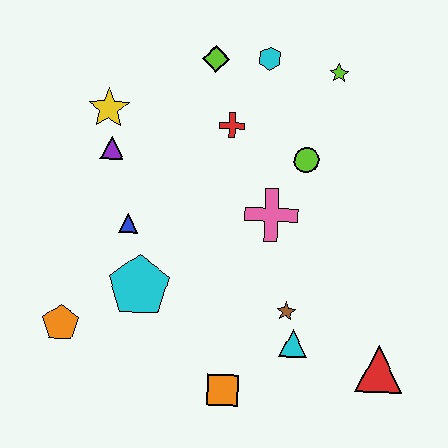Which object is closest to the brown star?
The cyan triangle is closest to the brown star.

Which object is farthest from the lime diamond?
The red triangle is farthest from the lime diamond.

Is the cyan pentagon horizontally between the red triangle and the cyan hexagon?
No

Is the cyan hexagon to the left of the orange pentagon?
No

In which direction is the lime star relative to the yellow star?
The lime star is to the right of the yellow star.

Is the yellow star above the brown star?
Yes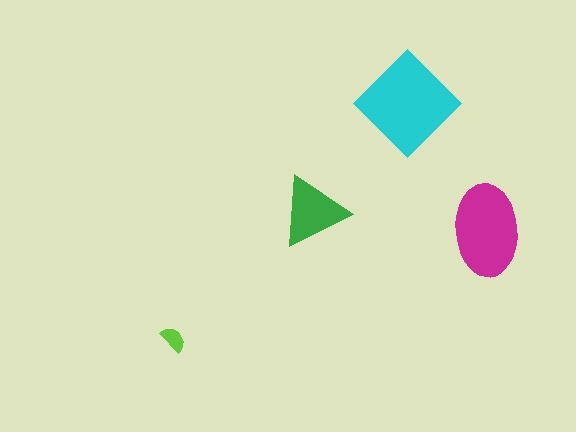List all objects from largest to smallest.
The cyan diamond, the magenta ellipse, the green triangle, the lime semicircle.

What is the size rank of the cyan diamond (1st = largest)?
1st.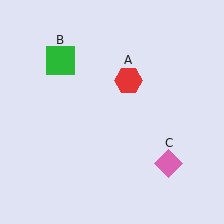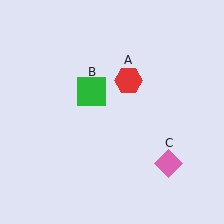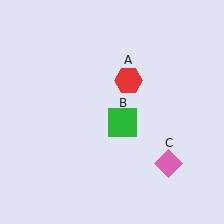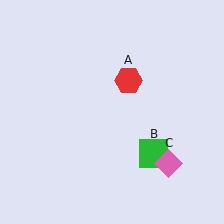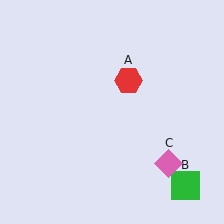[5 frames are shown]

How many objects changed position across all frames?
1 object changed position: green square (object B).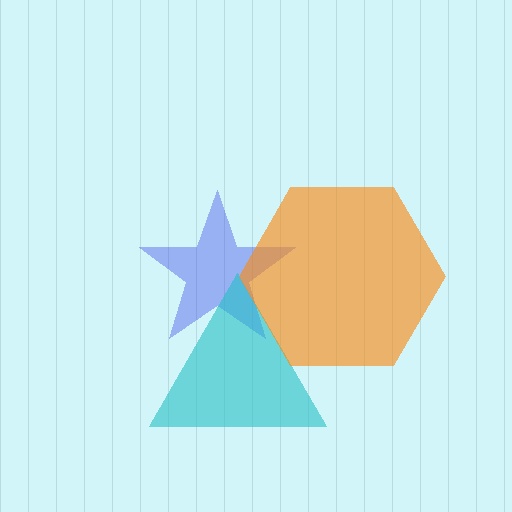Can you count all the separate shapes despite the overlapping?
Yes, there are 3 separate shapes.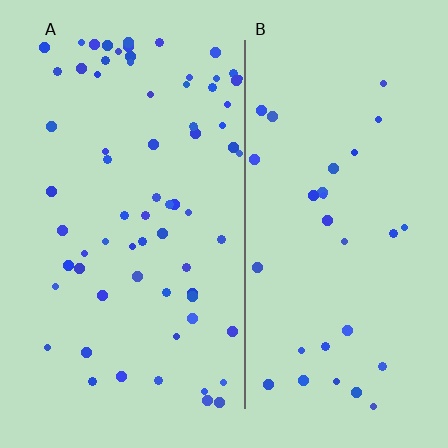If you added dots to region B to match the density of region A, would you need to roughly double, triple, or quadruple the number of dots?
Approximately double.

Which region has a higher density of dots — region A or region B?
A (the left).